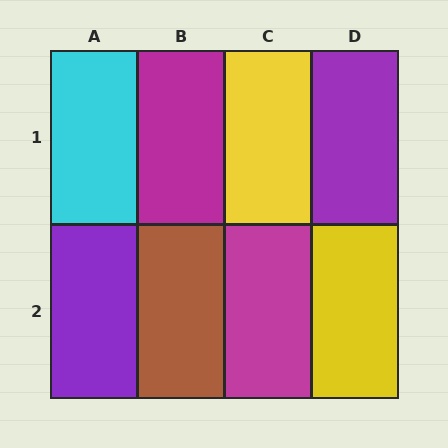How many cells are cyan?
1 cell is cyan.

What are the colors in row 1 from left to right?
Cyan, magenta, yellow, purple.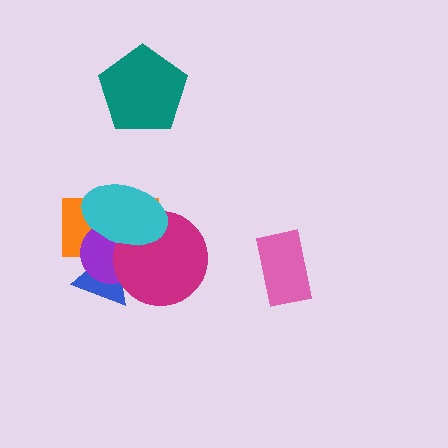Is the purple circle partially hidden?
Yes, it is partially covered by another shape.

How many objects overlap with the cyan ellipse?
4 objects overlap with the cyan ellipse.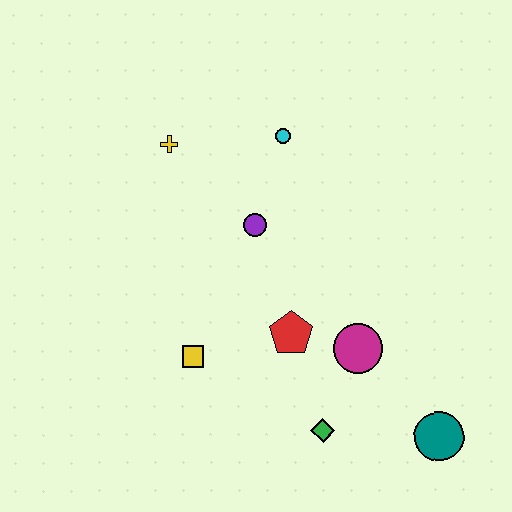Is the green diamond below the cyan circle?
Yes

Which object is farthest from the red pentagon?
The yellow cross is farthest from the red pentagon.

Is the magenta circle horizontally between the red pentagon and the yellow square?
No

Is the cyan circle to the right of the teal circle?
No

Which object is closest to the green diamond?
The magenta circle is closest to the green diamond.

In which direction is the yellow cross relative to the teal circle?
The yellow cross is above the teal circle.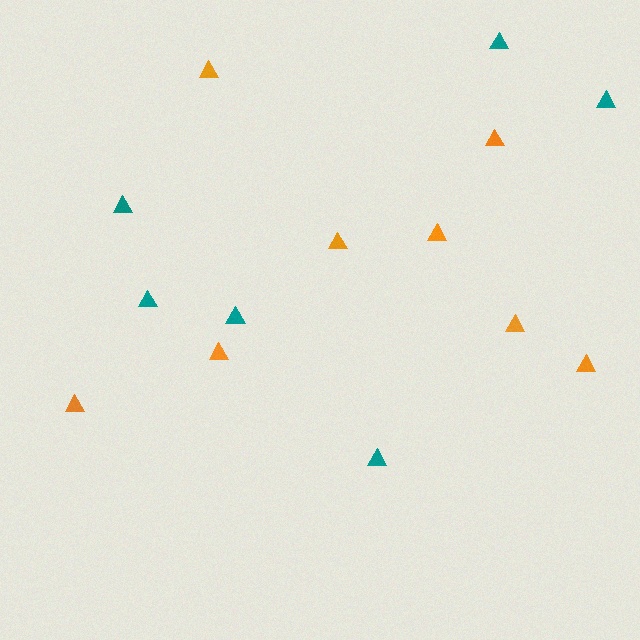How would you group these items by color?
There are 2 groups: one group of orange triangles (8) and one group of teal triangles (6).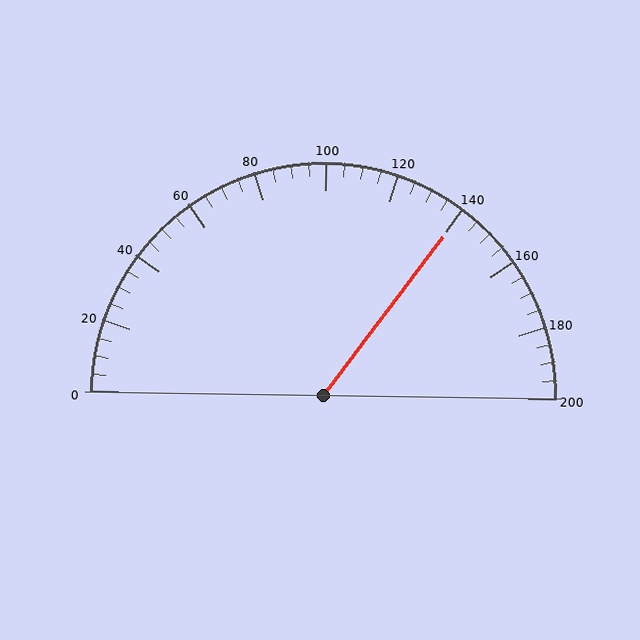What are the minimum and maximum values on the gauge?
The gauge ranges from 0 to 200.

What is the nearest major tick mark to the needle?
The nearest major tick mark is 140.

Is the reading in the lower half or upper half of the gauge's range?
The reading is in the upper half of the range (0 to 200).